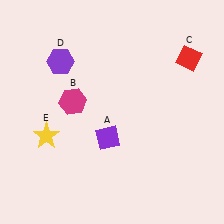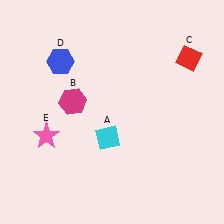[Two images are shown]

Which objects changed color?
A changed from purple to cyan. D changed from purple to blue. E changed from yellow to pink.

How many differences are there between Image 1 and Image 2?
There are 3 differences between the two images.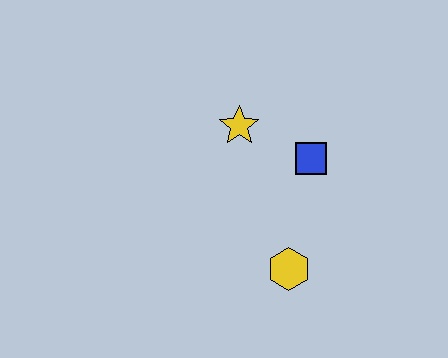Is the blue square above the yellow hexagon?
Yes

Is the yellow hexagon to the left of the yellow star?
No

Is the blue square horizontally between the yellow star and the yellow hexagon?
No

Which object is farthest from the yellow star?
The yellow hexagon is farthest from the yellow star.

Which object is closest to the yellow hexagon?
The blue square is closest to the yellow hexagon.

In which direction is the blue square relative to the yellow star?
The blue square is to the right of the yellow star.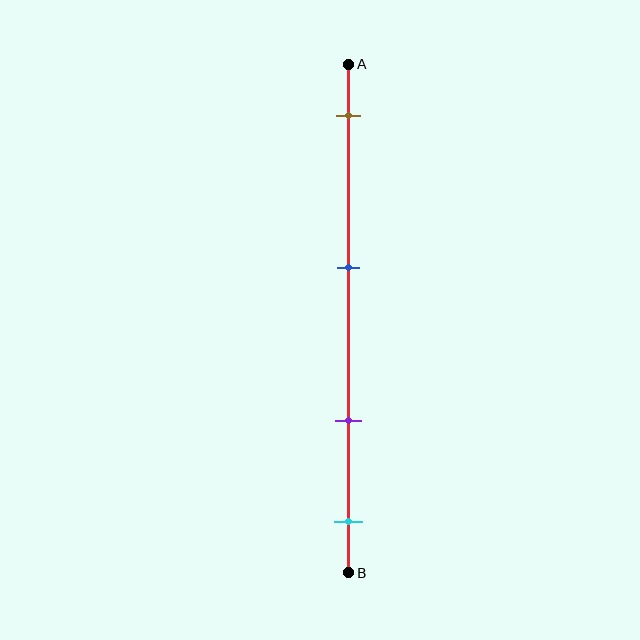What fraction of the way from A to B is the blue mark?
The blue mark is approximately 40% (0.4) of the way from A to B.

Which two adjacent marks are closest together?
The purple and cyan marks are the closest adjacent pair.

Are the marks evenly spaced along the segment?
No, the marks are not evenly spaced.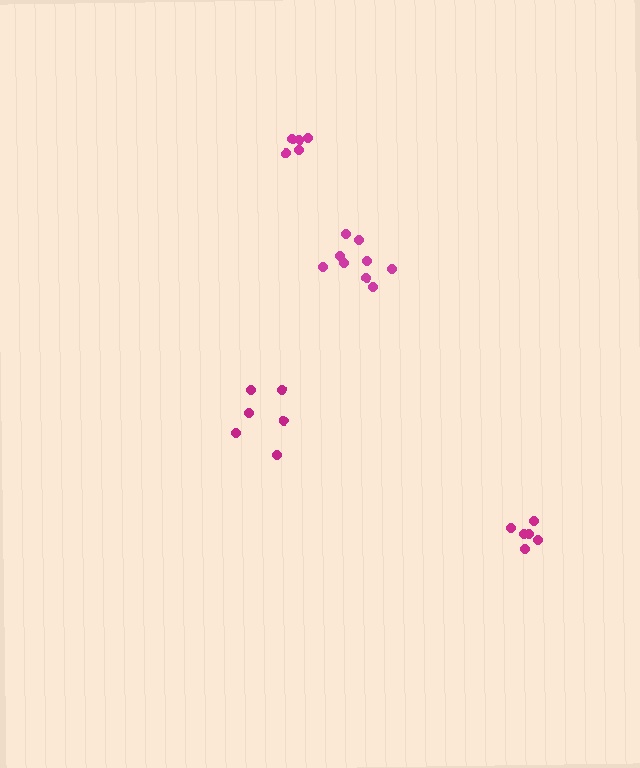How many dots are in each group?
Group 1: 6 dots, Group 2: 6 dots, Group 3: 9 dots, Group 4: 5 dots (26 total).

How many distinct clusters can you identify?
There are 4 distinct clusters.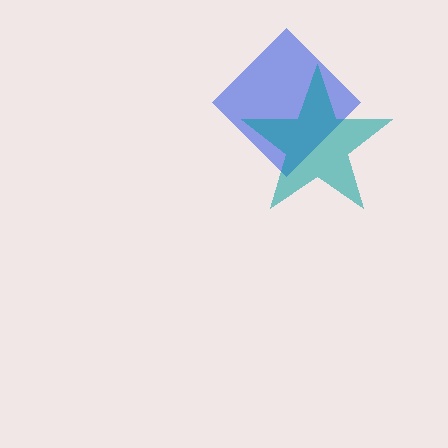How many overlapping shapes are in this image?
There are 2 overlapping shapes in the image.